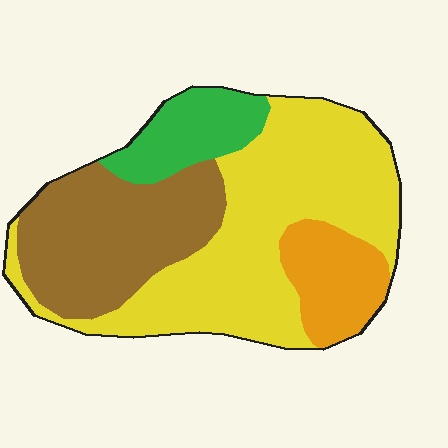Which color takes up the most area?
Yellow, at roughly 45%.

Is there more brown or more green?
Brown.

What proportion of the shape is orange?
Orange takes up about one eighth (1/8) of the shape.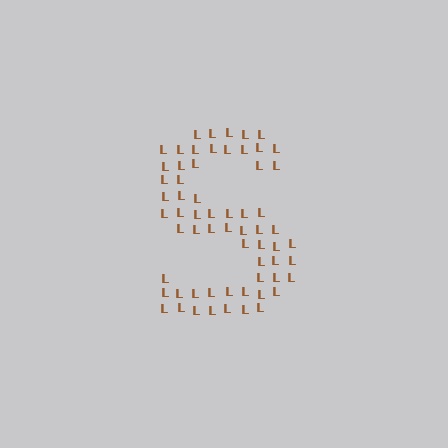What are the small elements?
The small elements are letter L's.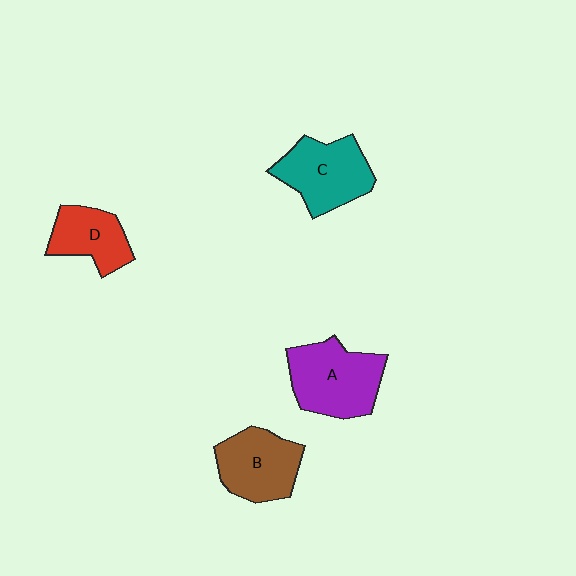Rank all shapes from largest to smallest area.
From largest to smallest: A (purple), C (teal), B (brown), D (red).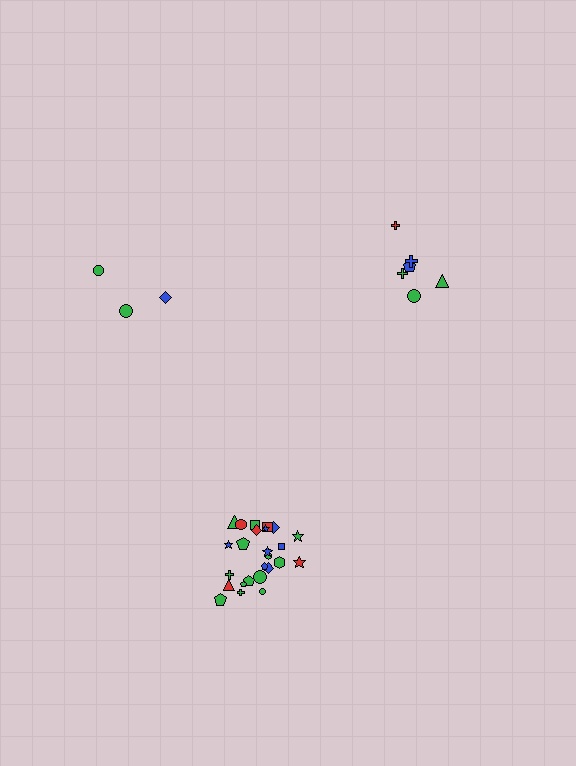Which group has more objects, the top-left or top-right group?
The top-right group.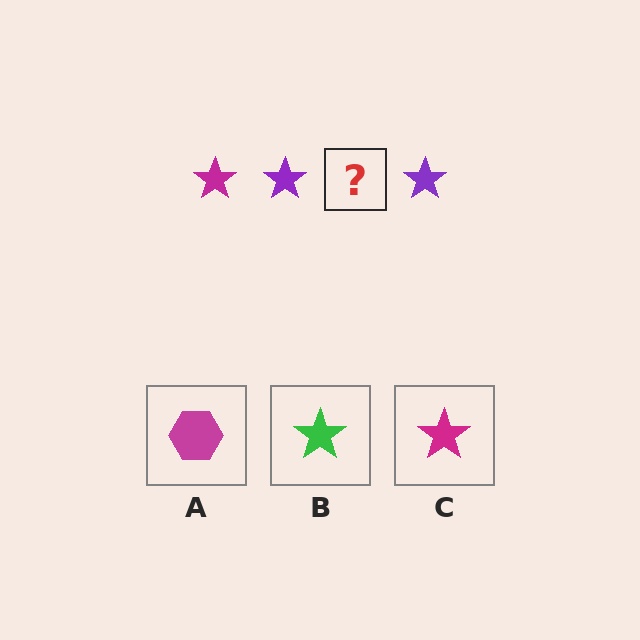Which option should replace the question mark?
Option C.